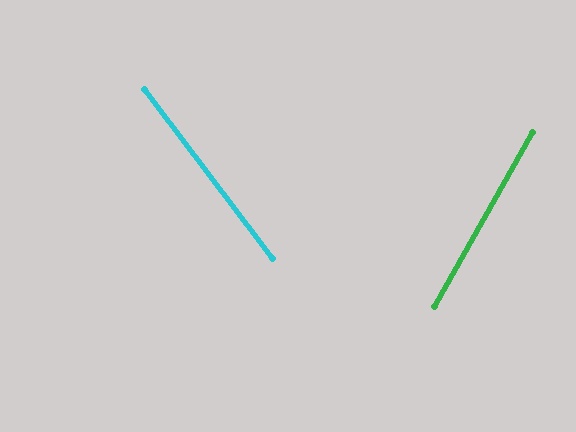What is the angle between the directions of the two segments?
Approximately 66 degrees.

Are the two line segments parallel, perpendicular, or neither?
Neither parallel nor perpendicular — they differ by about 66°.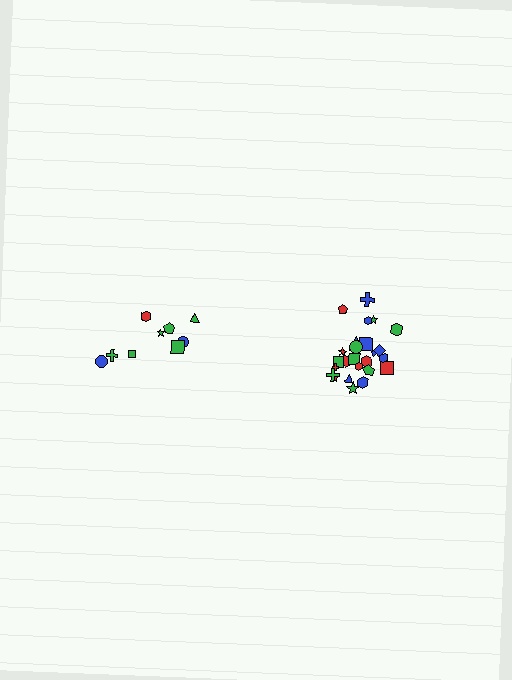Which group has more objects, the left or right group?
The right group.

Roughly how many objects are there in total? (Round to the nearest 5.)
Roughly 35 objects in total.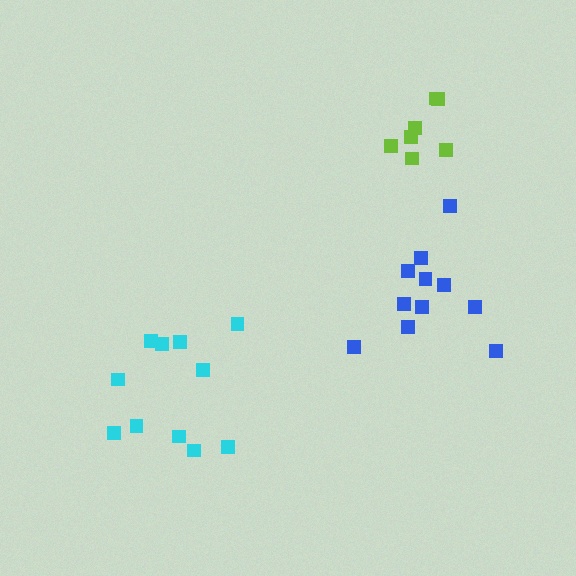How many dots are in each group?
Group 1: 7 dots, Group 2: 11 dots, Group 3: 11 dots (29 total).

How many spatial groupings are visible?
There are 3 spatial groupings.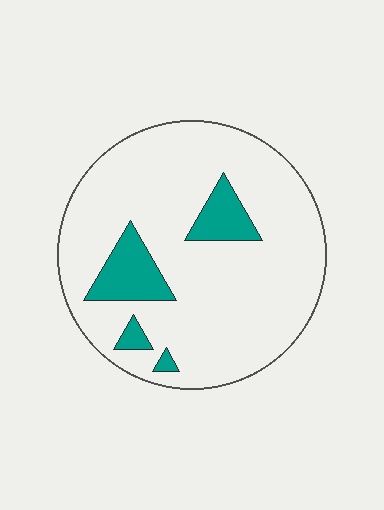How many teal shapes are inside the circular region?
4.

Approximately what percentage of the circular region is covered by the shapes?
Approximately 15%.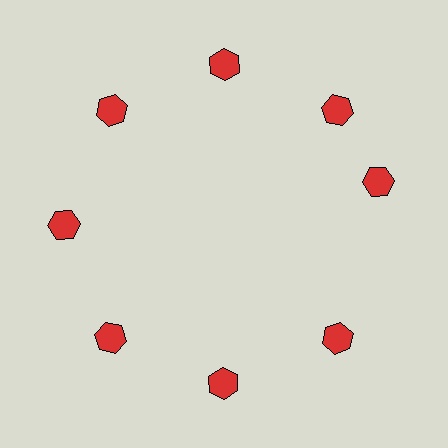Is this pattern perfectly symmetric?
No. The 8 red hexagons are arranged in a ring, but one element near the 3 o'clock position is rotated out of alignment along the ring, breaking the 8-fold rotational symmetry.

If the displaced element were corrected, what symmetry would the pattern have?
It would have 8-fold rotational symmetry — the pattern would map onto itself every 45 degrees.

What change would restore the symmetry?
The symmetry would be restored by rotating it back into even spacing with its neighbors so that all 8 hexagons sit at equal angles and equal distance from the center.